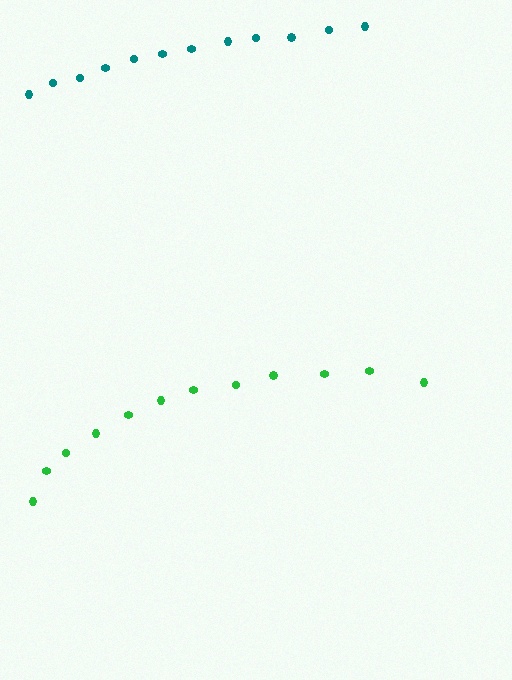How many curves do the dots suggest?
There are 2 distinct paths.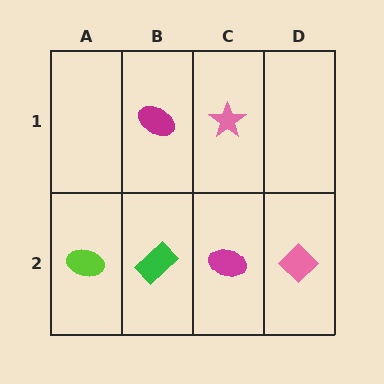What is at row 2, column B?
A green rectangle.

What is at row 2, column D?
A pink diamond.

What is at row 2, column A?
A lime ellipse.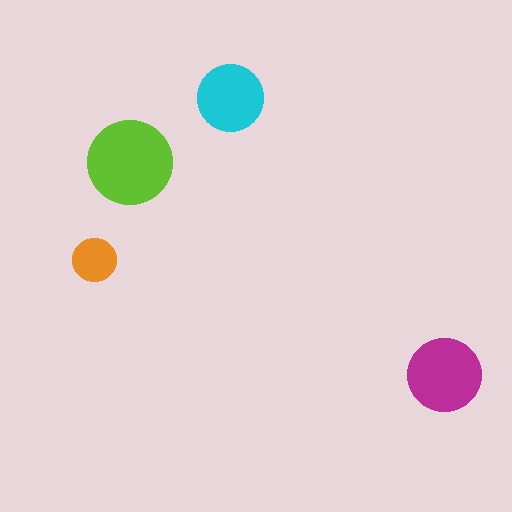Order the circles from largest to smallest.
the lime one, the magenta one, the cyan one, the orange one.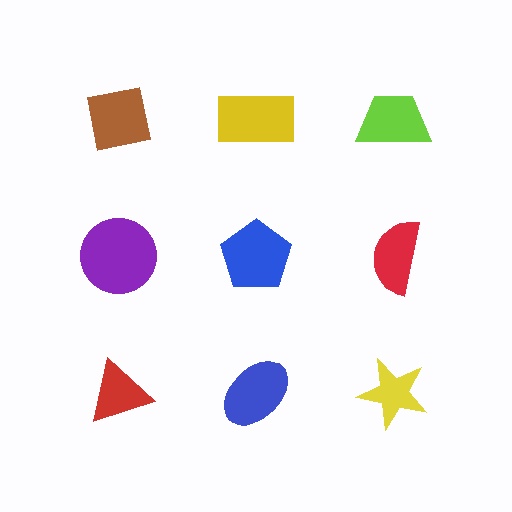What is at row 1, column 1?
A brown square.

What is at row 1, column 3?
A lime trapezoid.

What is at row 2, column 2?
A blue pentagon.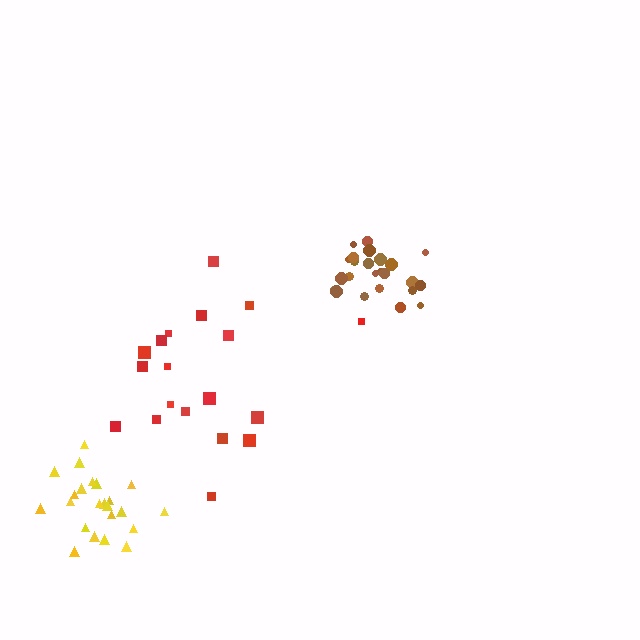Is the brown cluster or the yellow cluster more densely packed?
Brown.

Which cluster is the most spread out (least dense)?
Red.